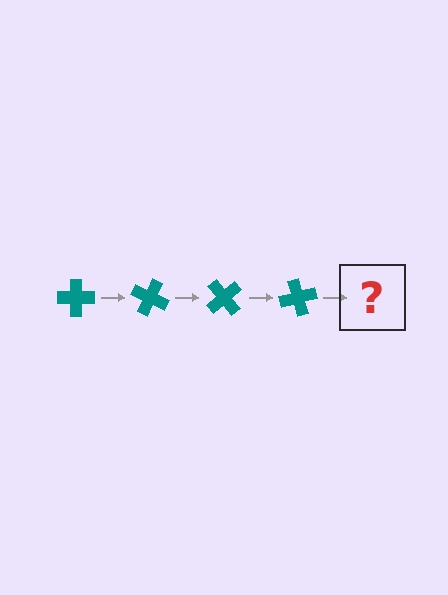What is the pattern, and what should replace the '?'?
The pattern is that the cross rotates 25 degrees each step. The '?' should be a teal cross rotated 100 degrees.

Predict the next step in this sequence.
The next step is a teal cross rotated 100 degrees.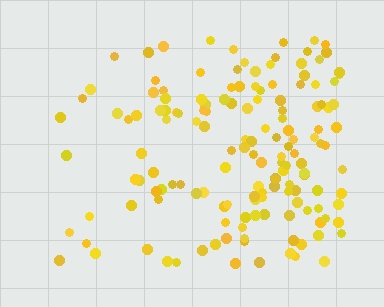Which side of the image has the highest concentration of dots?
The right.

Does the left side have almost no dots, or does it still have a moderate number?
Still a moderate number, just noticeably fewer than the right.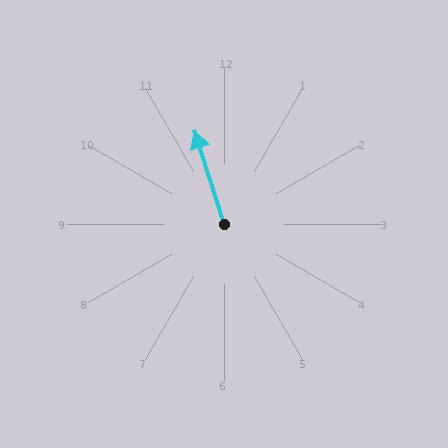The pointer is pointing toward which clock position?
Roughly 11 o'clock.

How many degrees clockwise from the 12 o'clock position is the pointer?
Approximately 342 degrees.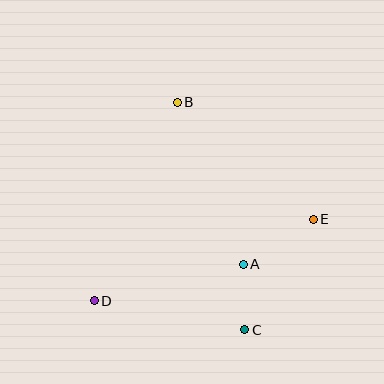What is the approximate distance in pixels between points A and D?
The distance between A and D is approximately 154 pixels.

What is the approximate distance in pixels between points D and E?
The distance between D and E is approximately 234 pixels.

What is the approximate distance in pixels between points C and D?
The distance between C and D is approximately 154 pixels.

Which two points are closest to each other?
Points A and C are closest to each other.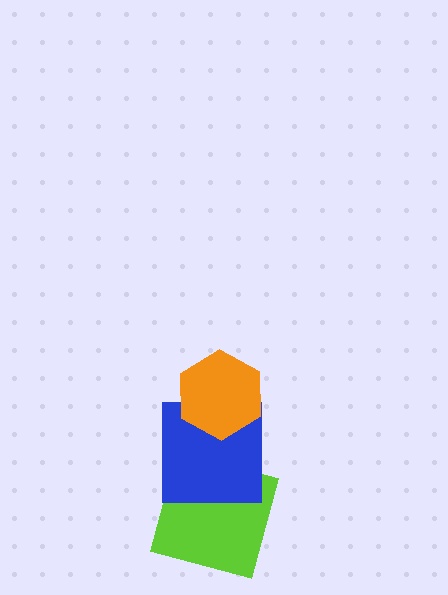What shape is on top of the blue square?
The orange hexagon is on top of the blue square.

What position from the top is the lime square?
The lime square is 3rd from the top.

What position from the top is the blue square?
The blue square is 2nd from the top.